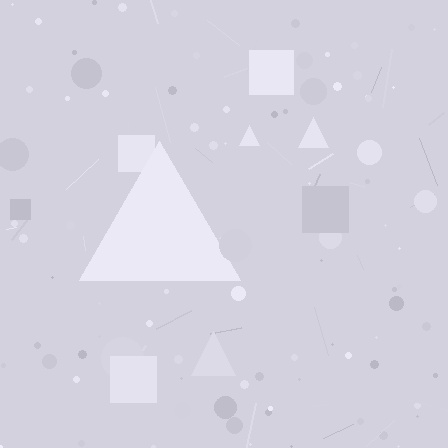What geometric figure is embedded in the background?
A triangle is embedded in the background.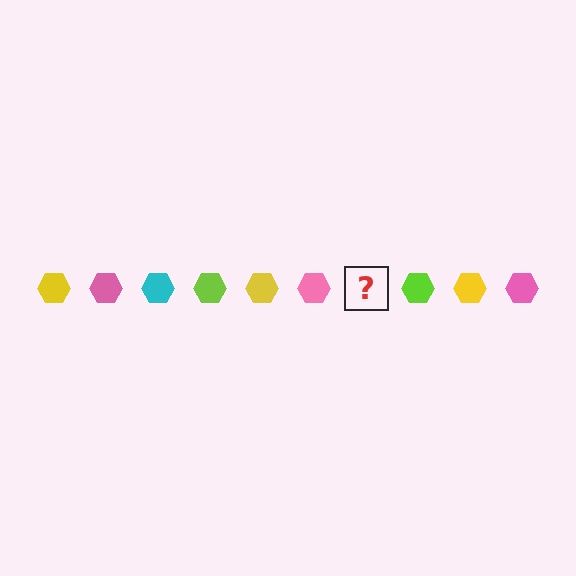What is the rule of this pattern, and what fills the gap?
The rule is that the pattern cycles through yellow, pink, cyan, lime hexagons. The gap should be filled with a cyan hexagon.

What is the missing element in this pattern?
The missing element is a cyan hexagon.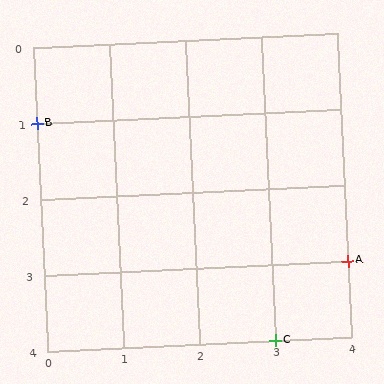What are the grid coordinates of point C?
Point C is at grid coordinates (3, 4).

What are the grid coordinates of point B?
Point B is at grid coordinates (0, 1).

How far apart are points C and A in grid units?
Points C and A are 1 column and 1 row apart (about 1.4 grid units diagonally).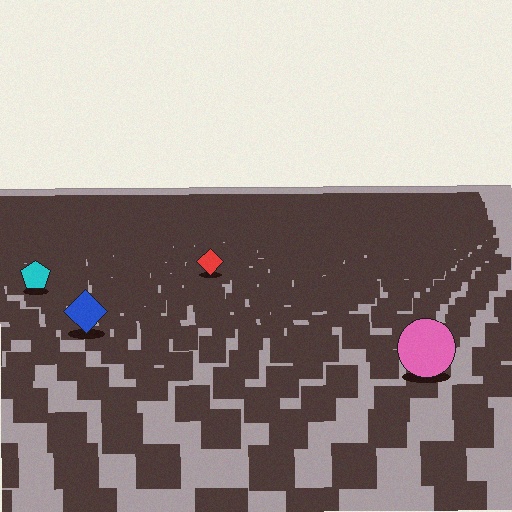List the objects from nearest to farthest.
From nearest to farthest: the pink circle, the blue diamond, the cyan pentagon, the red diamond.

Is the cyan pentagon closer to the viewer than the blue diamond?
No. The blue diamond is closer — you can tell from the texture gradient: the ground texture is coarser near it.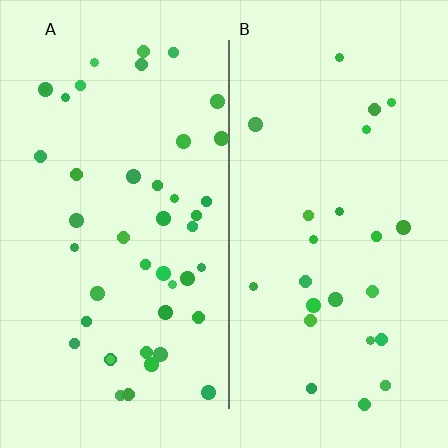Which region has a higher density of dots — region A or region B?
A (the left).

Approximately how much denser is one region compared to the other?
Approximately 1.9× — region A over region B.